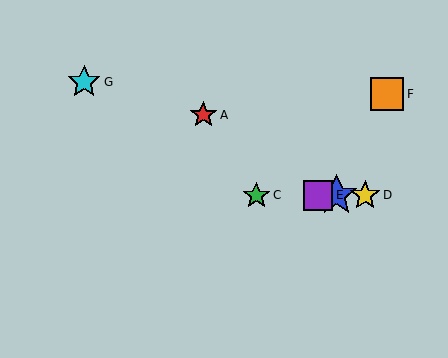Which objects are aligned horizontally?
Objects B, C, D, E are aligned horizontally.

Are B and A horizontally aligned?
No, B is at y≈195 and A is at y≈115.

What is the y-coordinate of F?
Object F is at y≈94.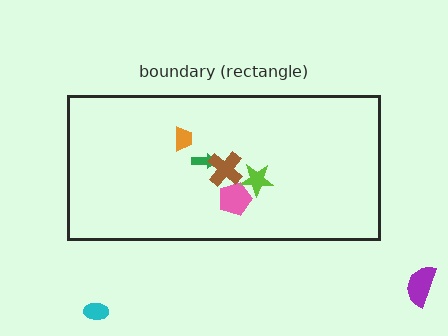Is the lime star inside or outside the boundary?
Inside.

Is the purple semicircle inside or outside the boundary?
Outside.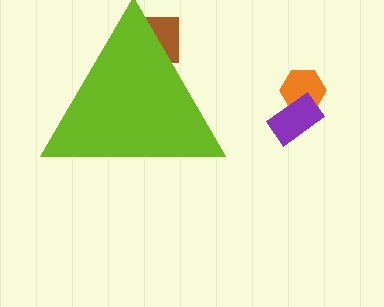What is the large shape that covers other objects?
A lime triangle.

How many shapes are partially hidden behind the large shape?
1 shape is partially hidden.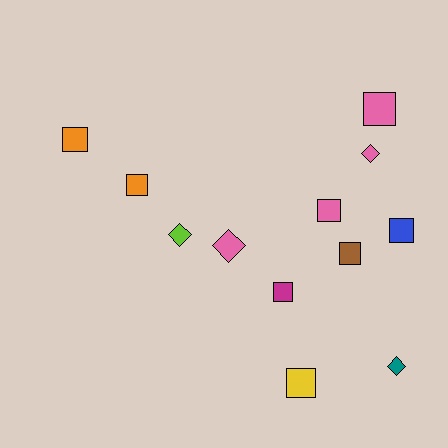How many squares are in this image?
There are 8 squares.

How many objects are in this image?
There are 12 objects.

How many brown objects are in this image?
There is 1 brown object.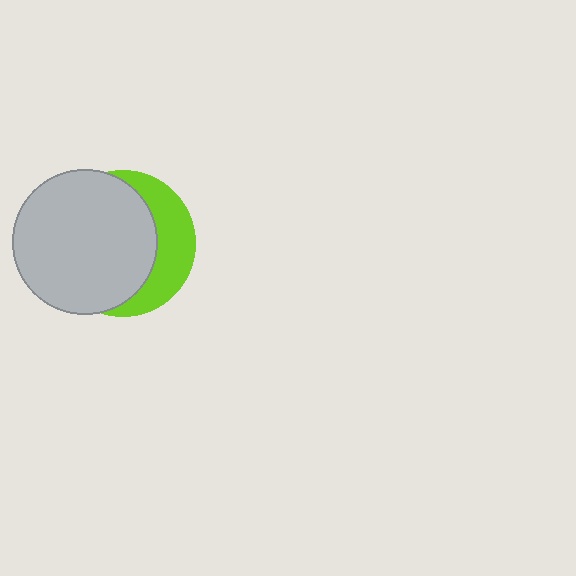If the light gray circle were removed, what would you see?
You would see the complete lime circle.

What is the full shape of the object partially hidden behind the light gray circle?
The partially hidden object is a lime circle.